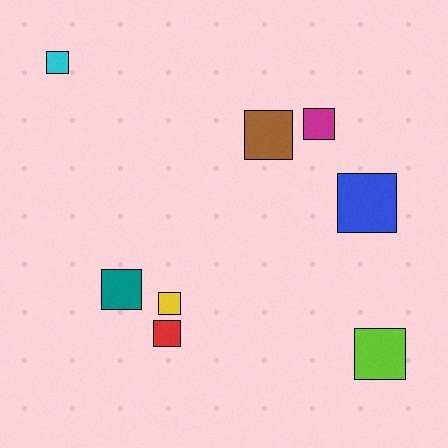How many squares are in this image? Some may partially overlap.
There are 8 squares.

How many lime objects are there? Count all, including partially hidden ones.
There is 1 lime object.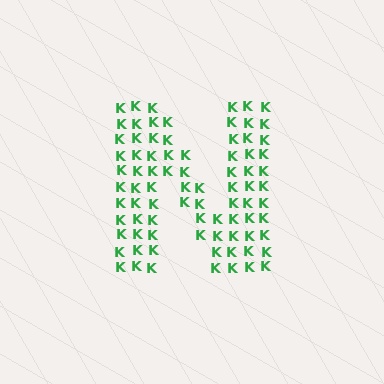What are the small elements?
The small elements are letter K's.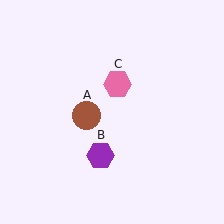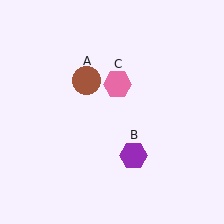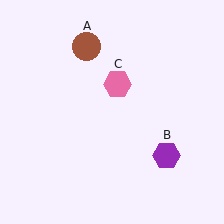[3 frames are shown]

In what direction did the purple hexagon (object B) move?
The purple hexagon (object B) moved right.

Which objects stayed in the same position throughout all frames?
Pink hexagon (object C) remained stationary.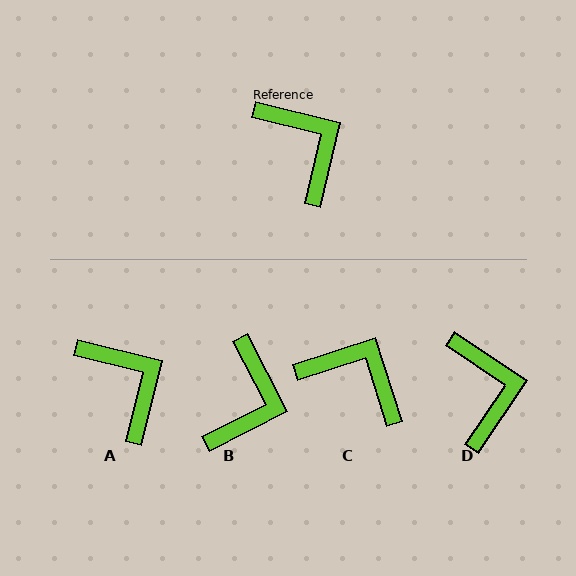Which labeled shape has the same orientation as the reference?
A.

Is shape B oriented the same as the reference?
No, it is off by about 49 degrees.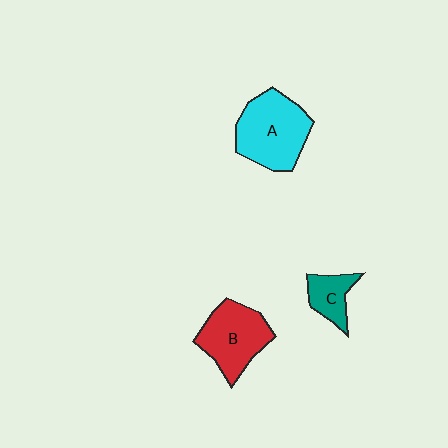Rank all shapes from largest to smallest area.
From largest to smallest: A (cyan), B (red), C (teal).